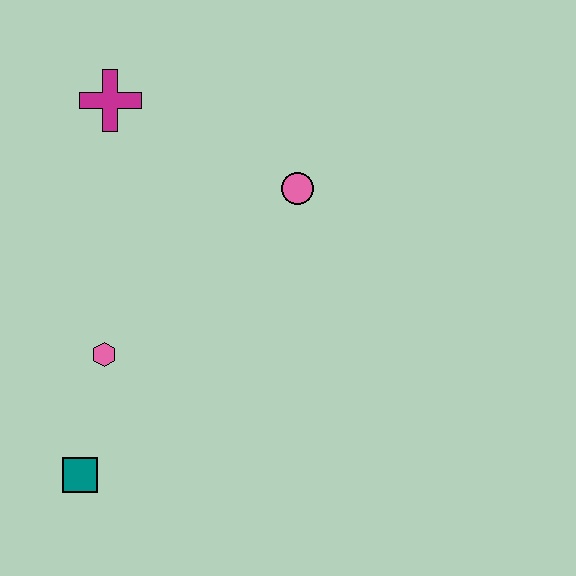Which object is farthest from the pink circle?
The teal square is farthest from the pink circle.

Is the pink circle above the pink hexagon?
Yes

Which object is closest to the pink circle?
The magenta cross is closest to the pink circle.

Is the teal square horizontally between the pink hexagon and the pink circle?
No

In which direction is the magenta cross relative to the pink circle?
The magenta cross is to the left of the pink circle.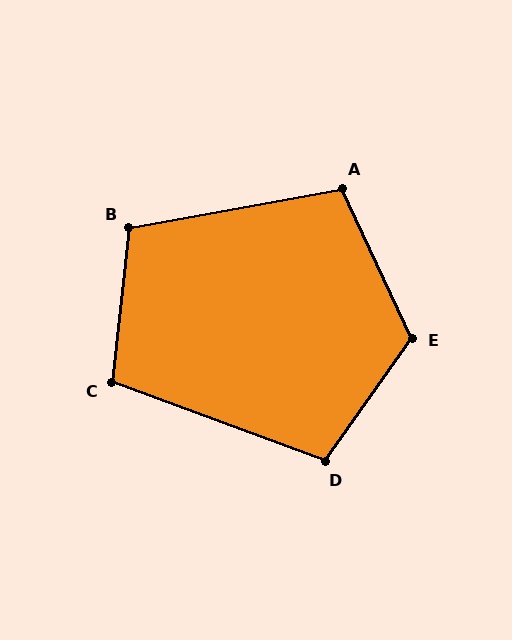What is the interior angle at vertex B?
Approximately 107 degrees (obtuse).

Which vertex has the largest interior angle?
E, at approximately 120 degrees.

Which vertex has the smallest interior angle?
C, at approximately 104 degrees.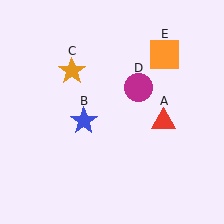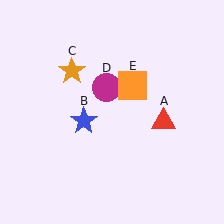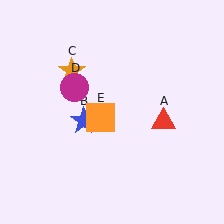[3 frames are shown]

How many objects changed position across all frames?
2 objects changed position: magenta circle (object D), orange square (object E).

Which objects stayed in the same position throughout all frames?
Red triangle (object A) and blue star (object B) and orange star (object C) remained stationary.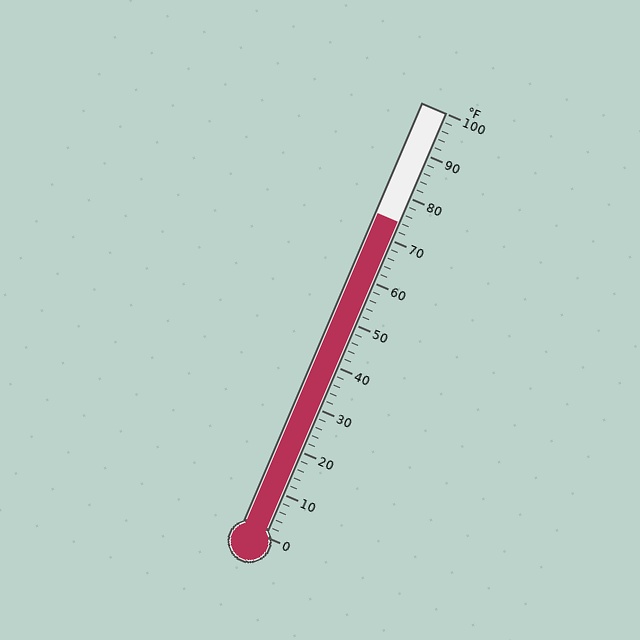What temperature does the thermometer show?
The thermometer shows approximately 74°F.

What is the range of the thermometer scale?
The thermometer scale ranges from 0°F to 100°F.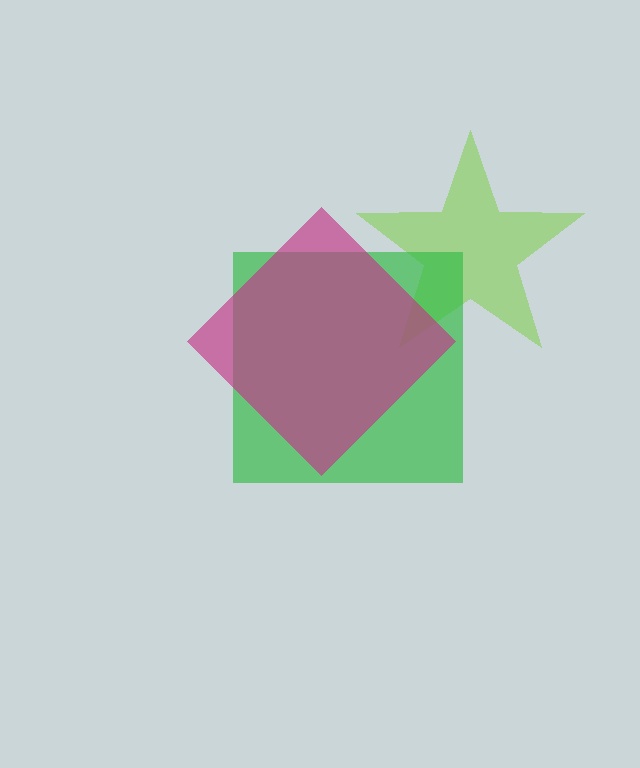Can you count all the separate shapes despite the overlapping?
Yes, there are 3 separate shapes.